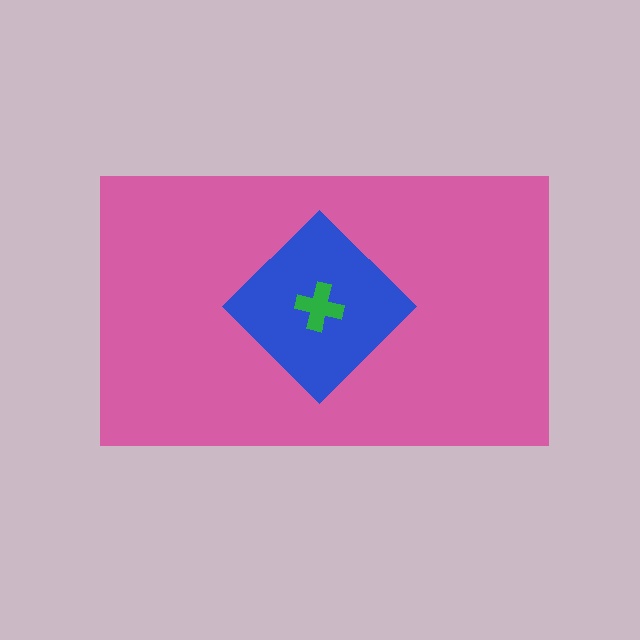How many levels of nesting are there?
3.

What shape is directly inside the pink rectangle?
The blue diamond.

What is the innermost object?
The green cross.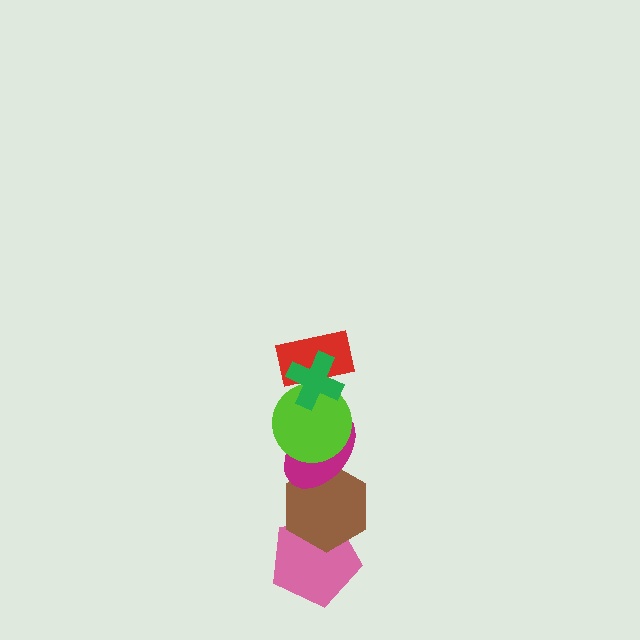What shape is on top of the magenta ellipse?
The lime circle is on top of the magenta ellipse.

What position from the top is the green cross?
The green cross is 1st from the top.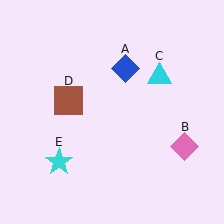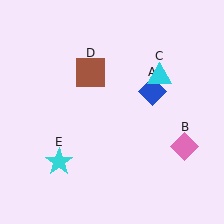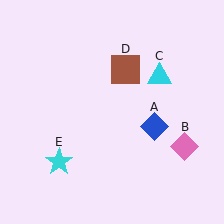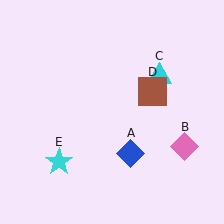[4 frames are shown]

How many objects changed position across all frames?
2 objects changed position: blue diamond (object A), brown square (object D).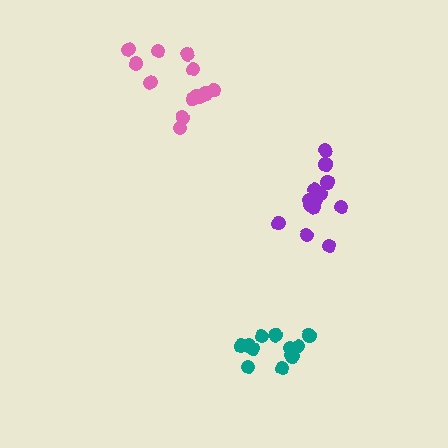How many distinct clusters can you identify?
There are 3 distinct clusters.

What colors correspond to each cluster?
The clusters are colored: purple, pink, teal.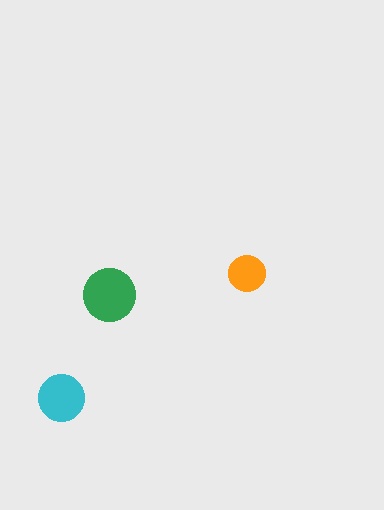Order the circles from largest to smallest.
the green one, the cyan one, the orange one.